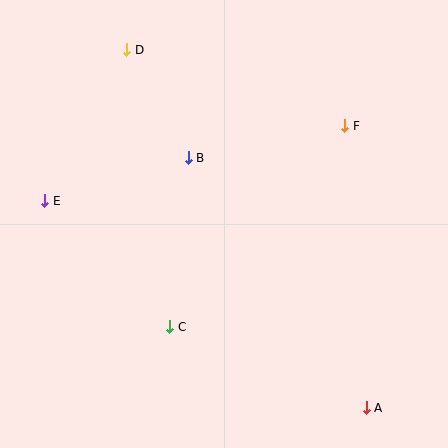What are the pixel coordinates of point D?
Point D is at (127, 50).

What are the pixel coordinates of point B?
Point B is at (188, 158).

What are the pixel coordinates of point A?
Point A is at (366, 408).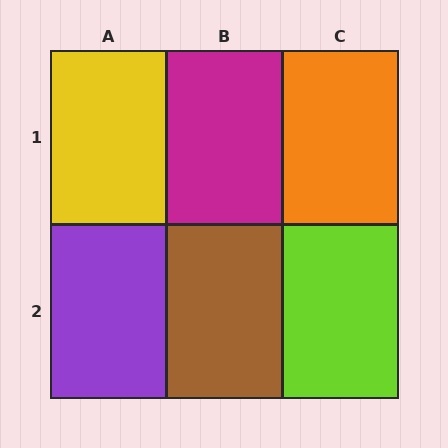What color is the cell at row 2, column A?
Purple.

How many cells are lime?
1 cell is lime.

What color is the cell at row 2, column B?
Brown.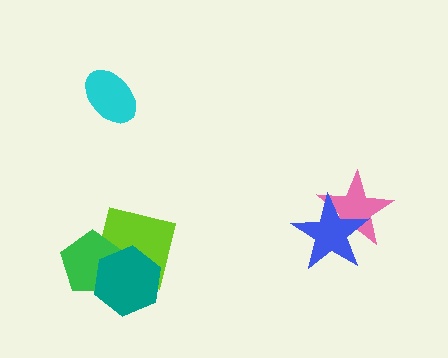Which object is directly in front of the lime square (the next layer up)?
The green pentagon is directly in front of the lime square.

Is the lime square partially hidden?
Yes, it is partially covered by another shape.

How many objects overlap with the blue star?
1 object overlaps with the blue star.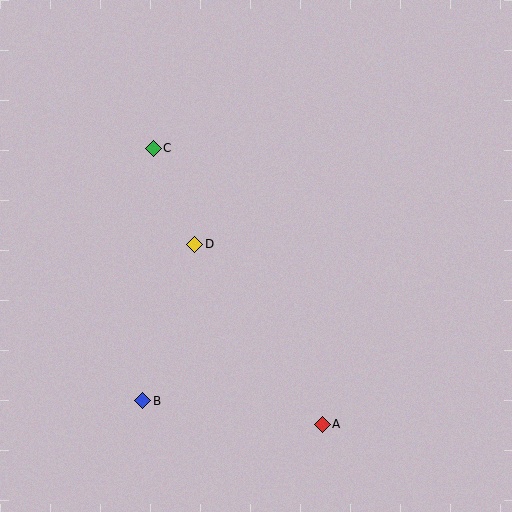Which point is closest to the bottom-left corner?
Point B is closest to the bottom-left corner.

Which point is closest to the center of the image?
Point D at (195, 244) is closest to the center.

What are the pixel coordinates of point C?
Point C is at (153, 148).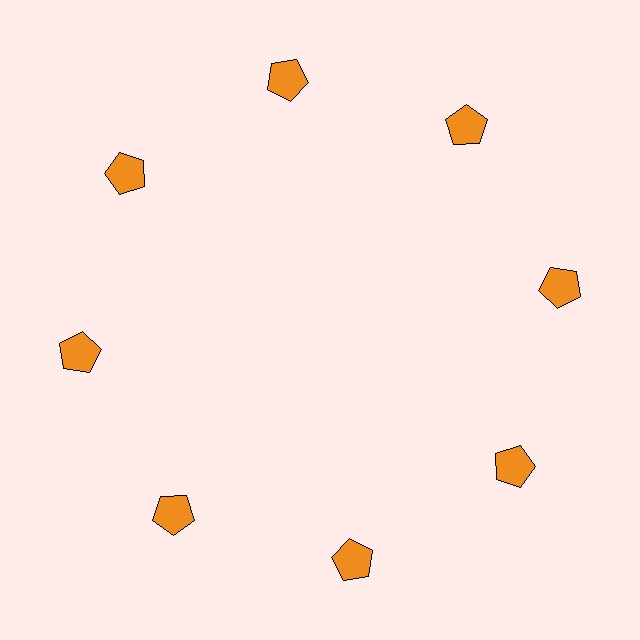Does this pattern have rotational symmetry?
Yes, this pattern has 8-fold rotational symmetry. It looks the same after rotating 45 degrees around the center.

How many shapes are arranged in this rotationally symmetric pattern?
There are 8 shapes, arranged in 8 groups of 1.